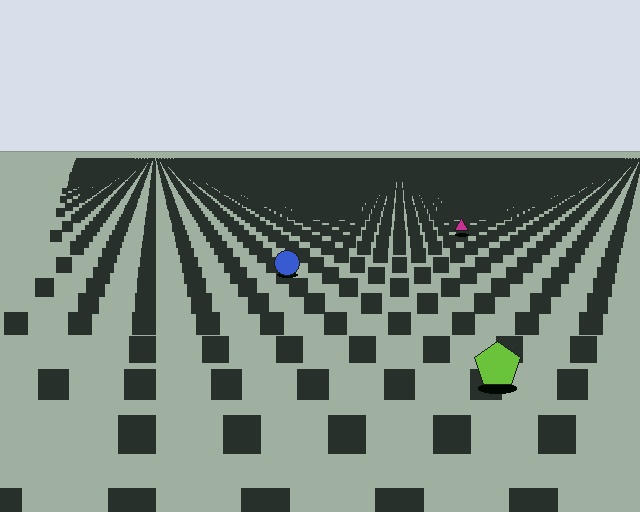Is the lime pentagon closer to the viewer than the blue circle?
Yes. The lime pentagon is closer — you can tell from the texture gradient: the ground texture is coarser near it.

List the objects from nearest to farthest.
From nearest to farthest: the lime pentagon, the blue circle, the magenta triangle.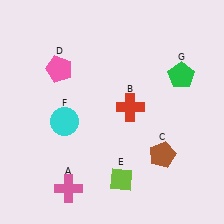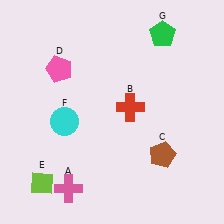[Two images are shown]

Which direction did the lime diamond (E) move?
The lime diamond (E) moved left.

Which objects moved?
The objects that moved are: the lime diamond (E), the green pentagon (G).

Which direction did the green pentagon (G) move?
The green pentagon (G) moved up.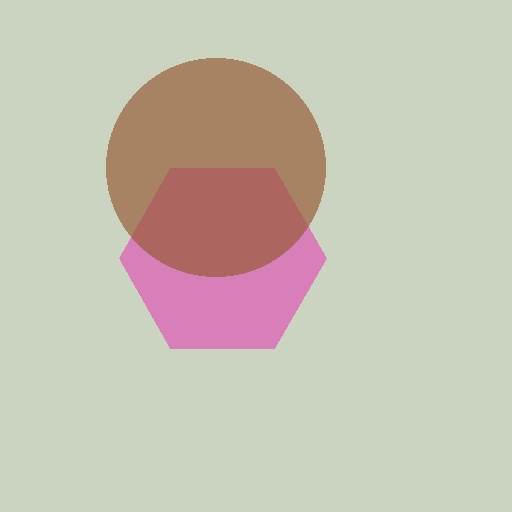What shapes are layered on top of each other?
The layered shapes are: a pink hexagon, a brown circle.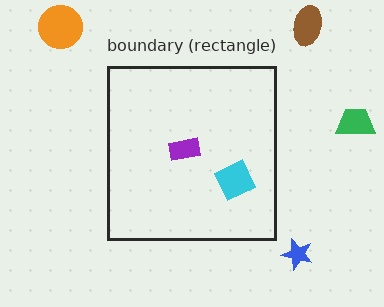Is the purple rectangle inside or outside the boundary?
Inside.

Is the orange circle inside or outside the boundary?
Outside.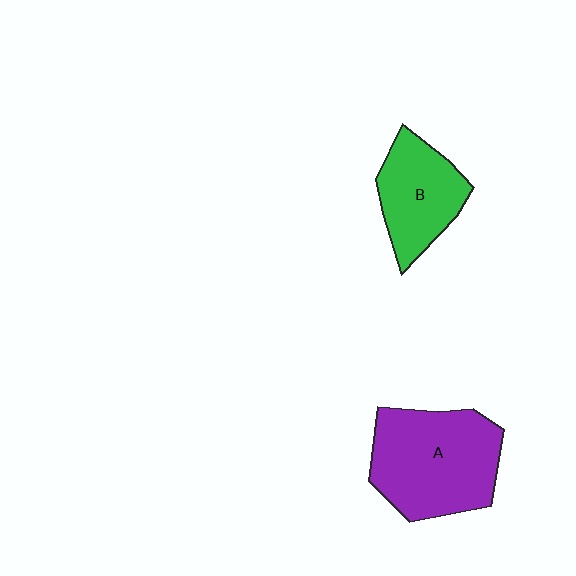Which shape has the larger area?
Shape A (purple).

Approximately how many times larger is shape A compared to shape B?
Approximately 1.6 times.